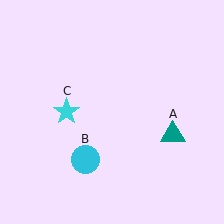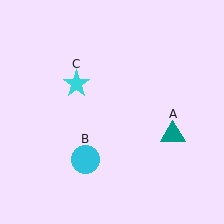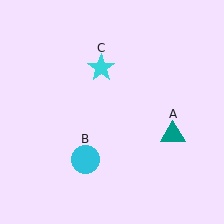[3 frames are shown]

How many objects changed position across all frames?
1 object changed position: cyan star (object C).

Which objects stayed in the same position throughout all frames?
Teal triangle (object A) and cyan circle (object B) remained stationary.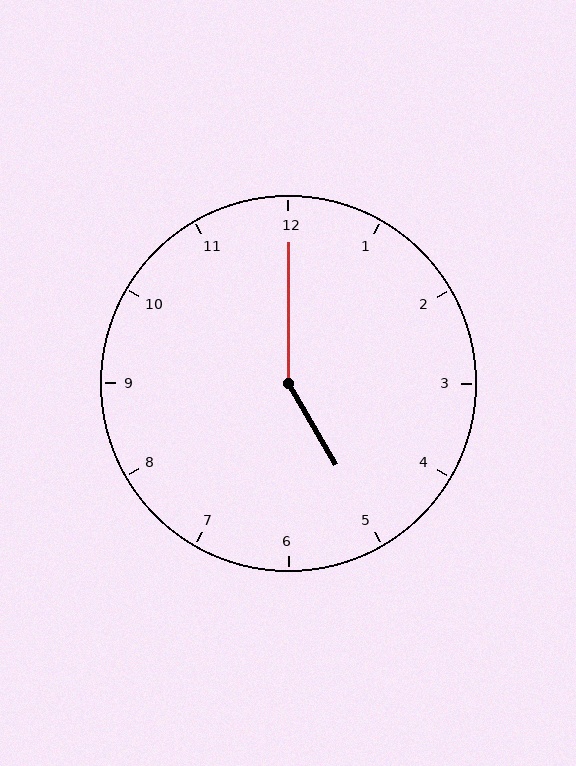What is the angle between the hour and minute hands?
Approximately 150 degrees.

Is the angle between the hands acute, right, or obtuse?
It is obtuse.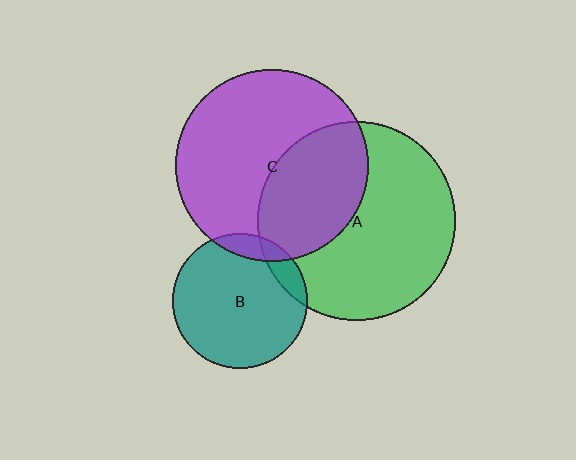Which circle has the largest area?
Circle A (green).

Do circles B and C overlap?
Yes.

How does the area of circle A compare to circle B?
Approximately 2.2 times.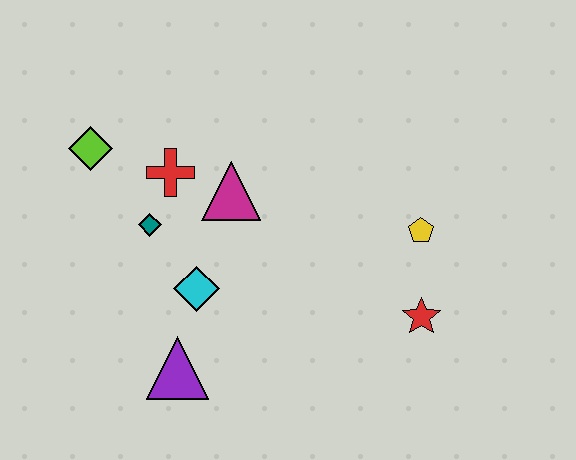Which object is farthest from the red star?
The lime diamond is farthest from the red star.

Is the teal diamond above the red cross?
No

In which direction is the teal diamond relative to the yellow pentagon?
The teal diamond is to the left of the yellow pentagon.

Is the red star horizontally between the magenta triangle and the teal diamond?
No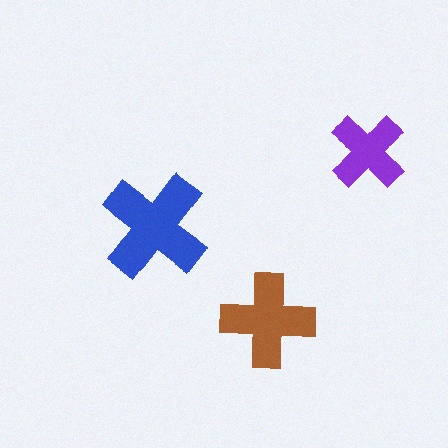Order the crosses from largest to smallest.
the blue one, the brown one, the purple one.